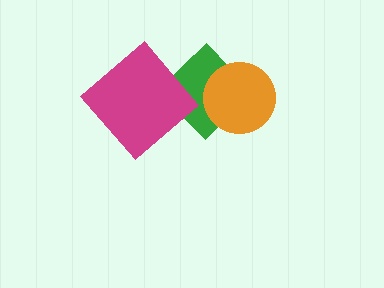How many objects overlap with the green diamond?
2 objects overlap with the green diamond.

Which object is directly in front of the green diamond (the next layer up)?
The orange circle is directly in front of the green diamond.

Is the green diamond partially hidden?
Yes, it is partially covered by another shape.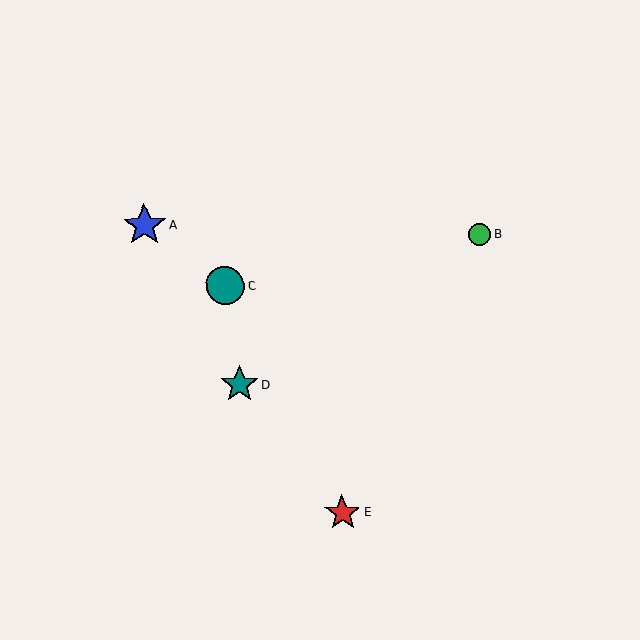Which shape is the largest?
The blue star (labeled A) is the largest.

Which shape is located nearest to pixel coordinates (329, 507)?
The red star (labeled E) at (342, 512) is nearest to that location.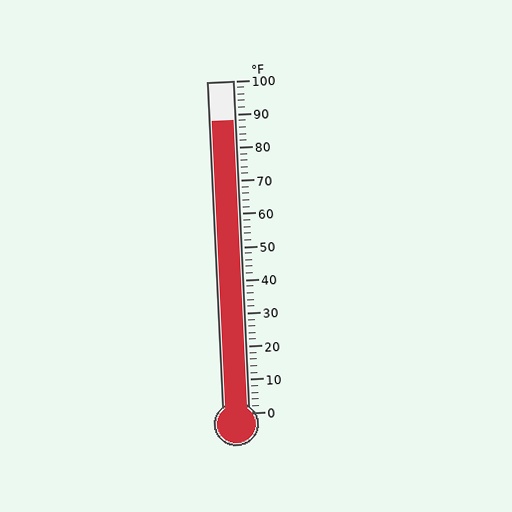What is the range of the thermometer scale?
The thermometer scale ranges from 0°F to 100°F.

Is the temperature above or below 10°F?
The temperature is above 10°F.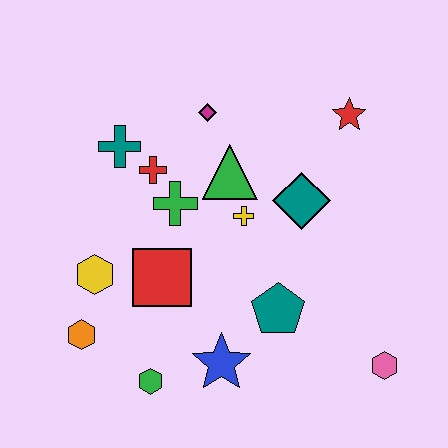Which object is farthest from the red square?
The red star is farthest from the red square.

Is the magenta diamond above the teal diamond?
Yes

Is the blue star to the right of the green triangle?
No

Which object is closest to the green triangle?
The yellow cross is closest to the green triangle.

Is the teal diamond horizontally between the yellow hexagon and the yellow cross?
No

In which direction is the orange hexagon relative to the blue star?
The orange hexagon is to the left of the blue star.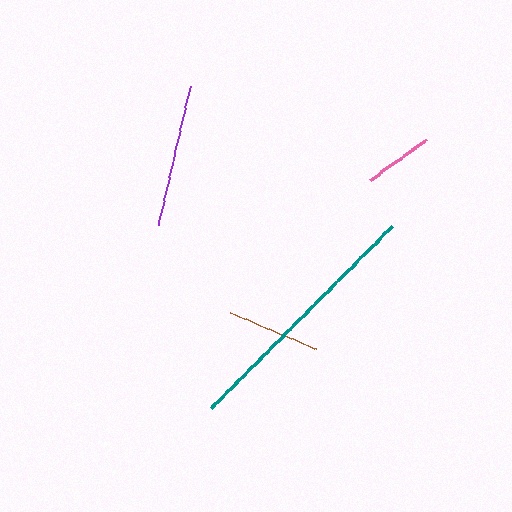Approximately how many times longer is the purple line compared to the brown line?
The purple line is approximately 1.6 times the length of the brown line.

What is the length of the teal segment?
The teal segment is approximately 257 pixels long.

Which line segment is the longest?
The teal line is the longest at approximately 257 pixels.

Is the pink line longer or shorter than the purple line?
The purple line is longer than the pink line.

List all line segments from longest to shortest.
From longest to shortest: teal, purple, brown, pink.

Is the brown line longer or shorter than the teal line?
The teal line is longer than the brown line.